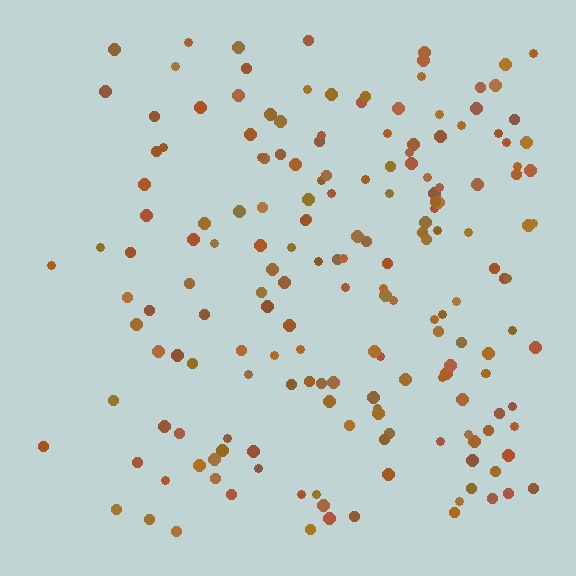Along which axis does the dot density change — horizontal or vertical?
Horizontal.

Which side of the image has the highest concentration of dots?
The right.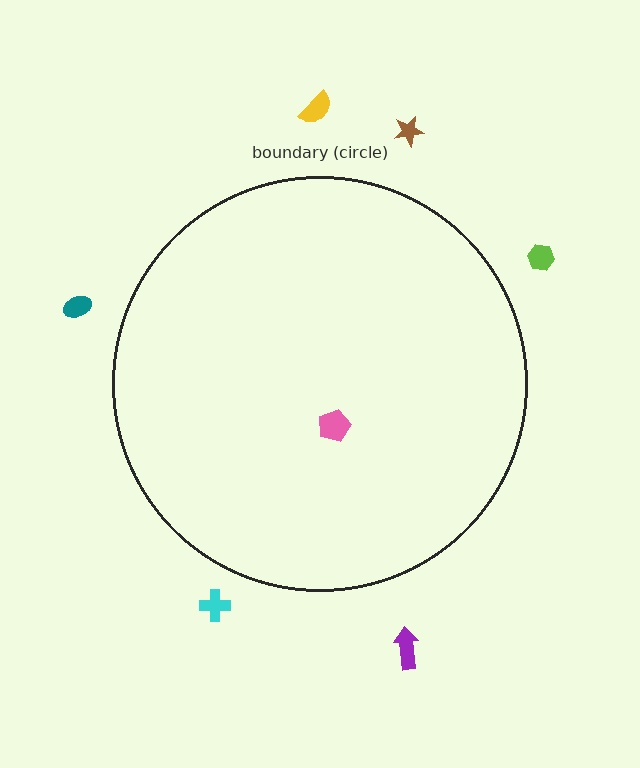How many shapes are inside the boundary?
1 inside, 6 outside.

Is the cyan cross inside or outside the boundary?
Outside.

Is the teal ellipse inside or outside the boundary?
Outside.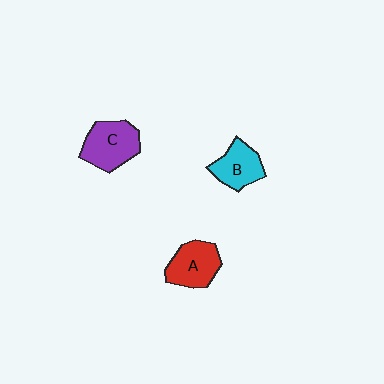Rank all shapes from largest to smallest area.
From largest to smallest: C (purple), A (red), B (cyan).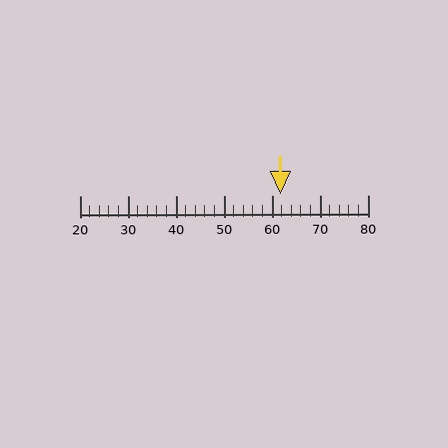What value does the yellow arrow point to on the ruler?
The yellow arrow points to approximately 62.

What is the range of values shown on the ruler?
The ruler shows values from 20 to 80.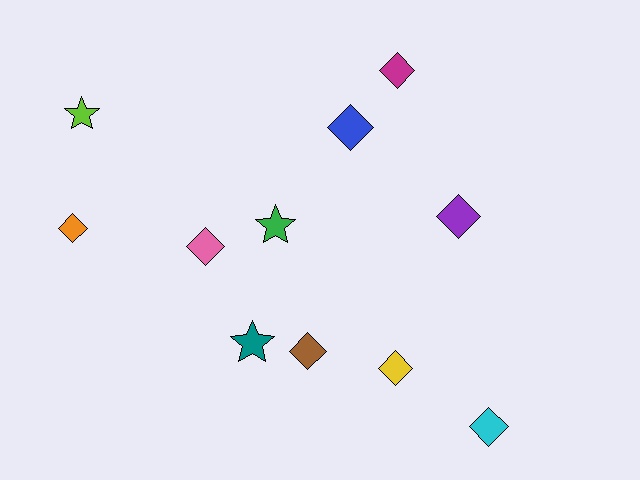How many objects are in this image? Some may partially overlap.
There are 11 objects.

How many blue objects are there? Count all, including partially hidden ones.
There is 1 blue object.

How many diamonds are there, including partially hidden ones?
There are 8 diamonds.